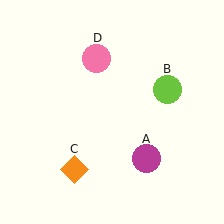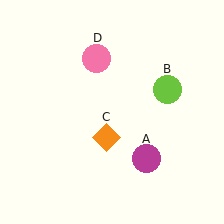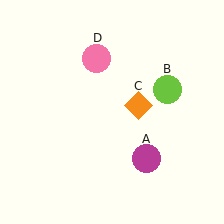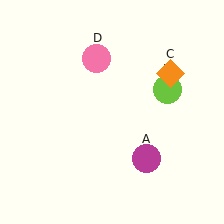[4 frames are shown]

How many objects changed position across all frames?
1 object changed position: orange diamond (object C).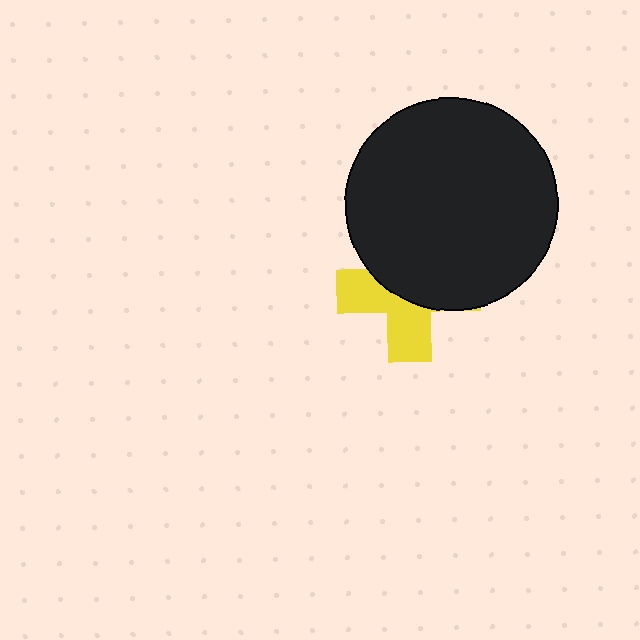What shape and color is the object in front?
The object in front is a black circle.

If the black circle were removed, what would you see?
You would see the complete yellow cross.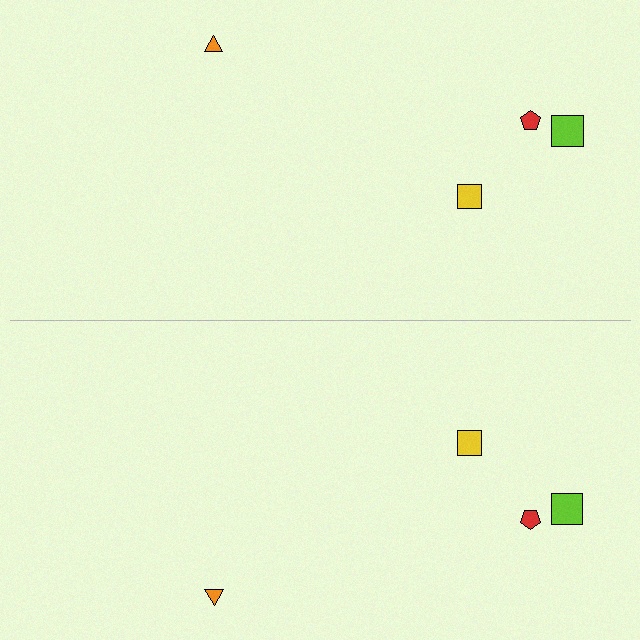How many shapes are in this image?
There are 8 shapes in this image.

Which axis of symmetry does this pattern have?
The pattern has a horizontal axis of symmetry running through the center of the image.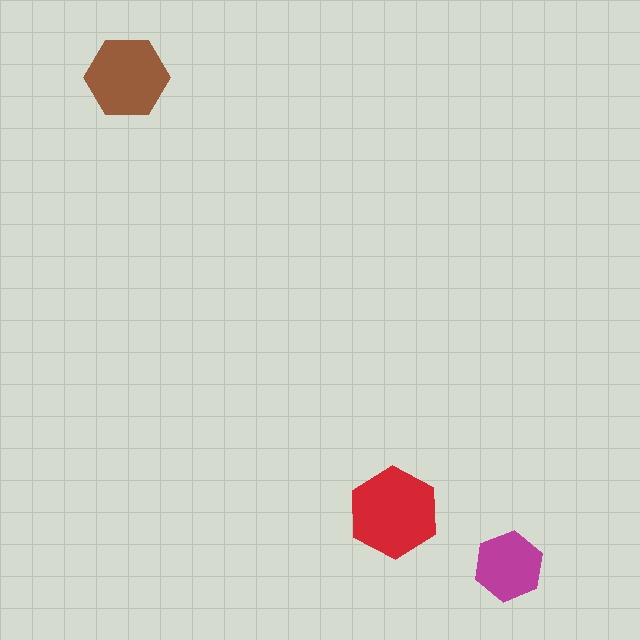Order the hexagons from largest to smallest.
the red one, the brown one, the magenta one.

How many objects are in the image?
There are 3 objects in the image.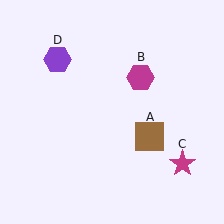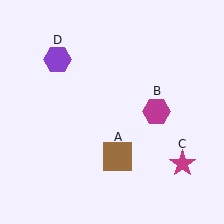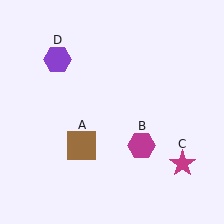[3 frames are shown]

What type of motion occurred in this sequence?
The brown square (object A), magenta hexagon (object B) rotated clockwise around the center of the scene.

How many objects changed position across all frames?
2 objects changed position: brown square (object A), magenta hexagon (object B).